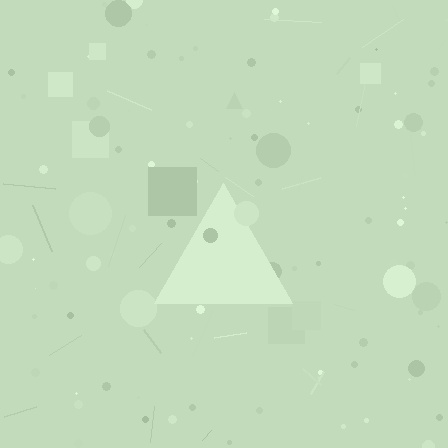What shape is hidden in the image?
A triangle is hidden in the image.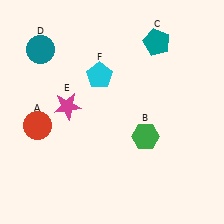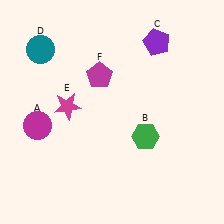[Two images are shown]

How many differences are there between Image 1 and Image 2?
There are 3 differences between the two images.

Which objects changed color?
A changed from red to magenta. C changed from teal to purple. F changed from cyan to magenta.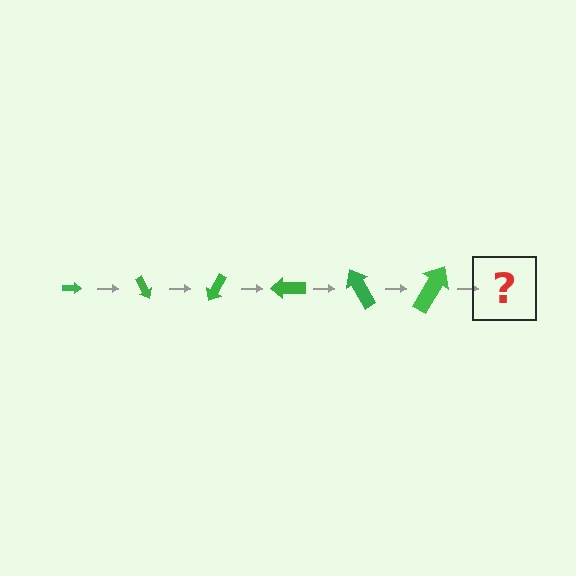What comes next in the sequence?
The next element should be an arrow, larger than the previous one and rotated 360 degrees from the start.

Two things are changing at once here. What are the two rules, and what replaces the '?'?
The two rules are that the arrow grows larger each step and it rotates 60 degrees each step. The '?' should be an arrow, larger than the previous one and rotated 360 degrees from the start.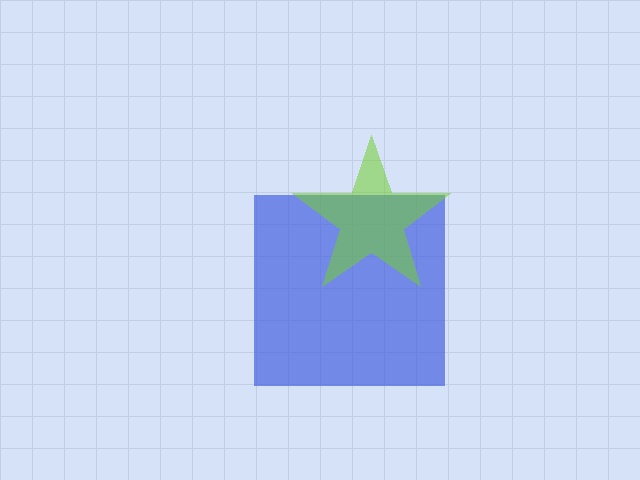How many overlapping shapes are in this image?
There are 2 overlapping shapes in the image.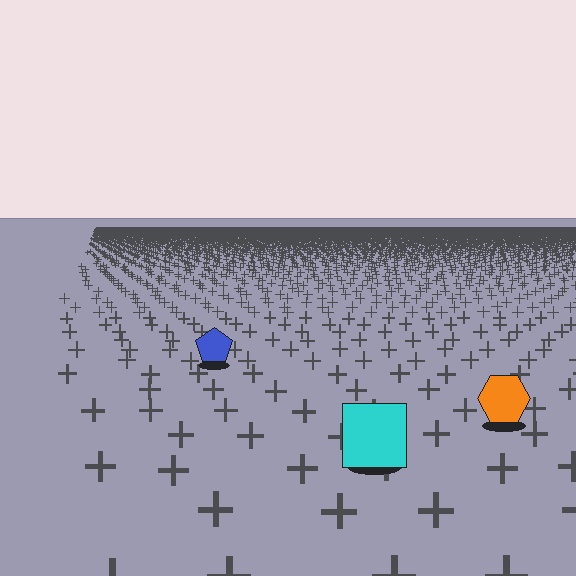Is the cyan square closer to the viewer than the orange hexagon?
Yes. The cyan square is closer — you can tell from the texture gradient: the ground texture is coarser near it.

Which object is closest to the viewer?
The cyan square is closest. The texture marks near it are larger and more spread out.